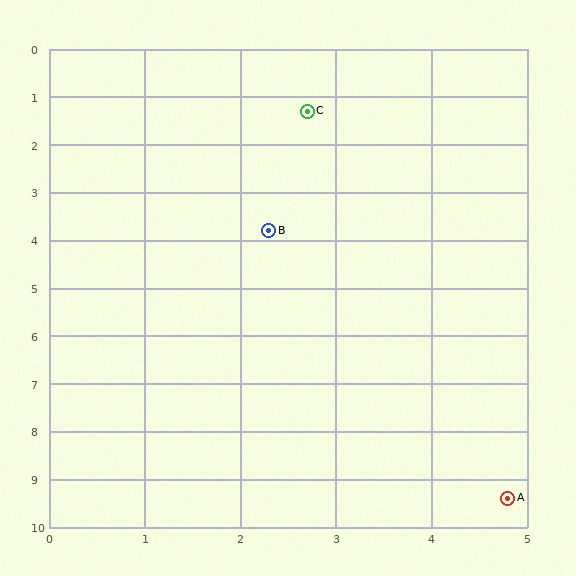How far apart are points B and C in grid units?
Points B and C are about 2.5 grid units apart.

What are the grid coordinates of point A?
Point A is at approximately (4.8, 9.4).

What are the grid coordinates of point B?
Point B is at approximately (2.3, 3.8).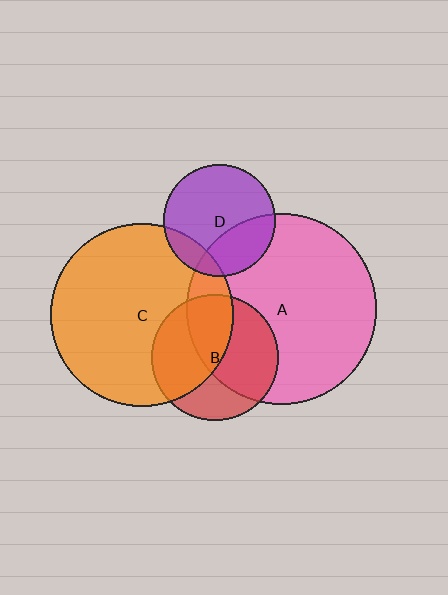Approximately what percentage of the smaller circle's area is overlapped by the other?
Approximately 30%.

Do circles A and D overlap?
Yes.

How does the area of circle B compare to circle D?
Approximately 1.3 times.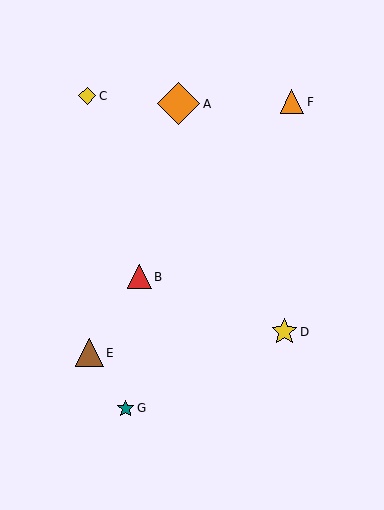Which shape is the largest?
The orange diamond (labeled A) is the largest.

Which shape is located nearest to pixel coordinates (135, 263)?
The red triangle (labeled B) at (139, 277) is nearest to that location.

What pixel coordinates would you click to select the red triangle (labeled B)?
Click at (139, 277) to select the red triangle B.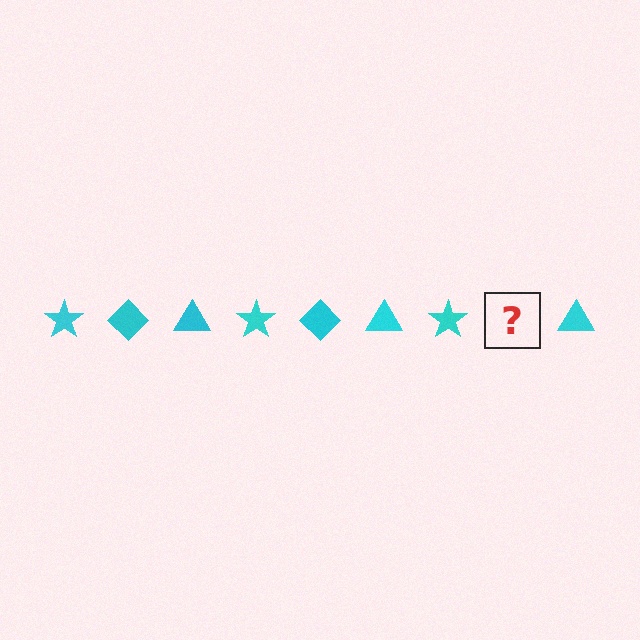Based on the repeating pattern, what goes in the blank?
The blank should be a cyan diamond.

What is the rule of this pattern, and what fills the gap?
The rule is that the pattern cycles through star, diamond, triangle shapes in cyan. The gap should be filled with a cyan diamond.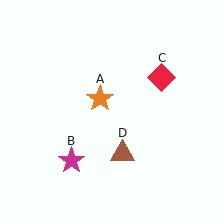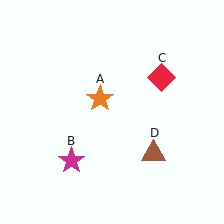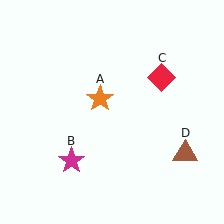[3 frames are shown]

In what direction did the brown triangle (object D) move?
The brown triangle (object D) moved right.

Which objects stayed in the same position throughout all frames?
Orange star (object A) and magenta star (object B) and red diamond (object C) remained stationary.